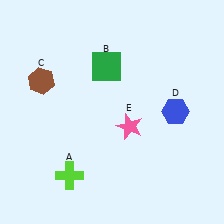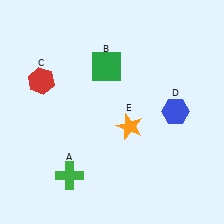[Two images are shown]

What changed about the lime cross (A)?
In Image 1, A is lime. In Image 2, it changed to green.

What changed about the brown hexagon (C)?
In Image 1, C is brown. In Image 2, it changed to red.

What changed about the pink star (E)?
In Image 1, E is pink. In Image 2, it changed to orange.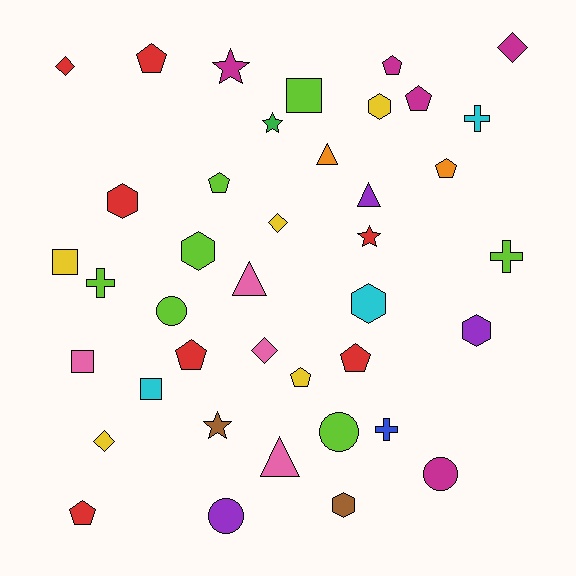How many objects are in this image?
There are 40 objects.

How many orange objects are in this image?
There are 2 orange objects.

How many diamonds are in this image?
There are 5 diamonds.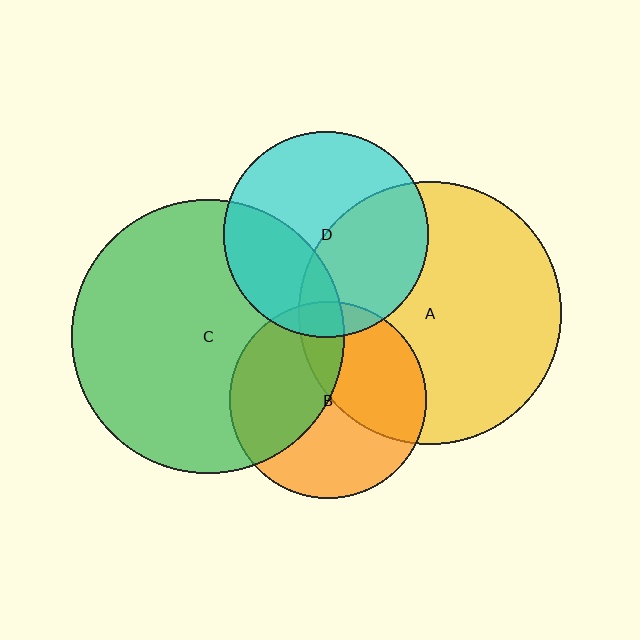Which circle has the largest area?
Circle C (green).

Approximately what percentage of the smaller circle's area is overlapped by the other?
Approximately 10%.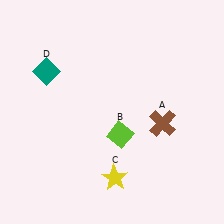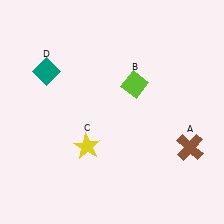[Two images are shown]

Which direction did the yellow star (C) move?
The yellow star (C) moved up.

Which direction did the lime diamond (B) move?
The lime diamond (B) moved up.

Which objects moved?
The objects that moved are: the brown cross (A), the lime diamond (B), the yellow star (C).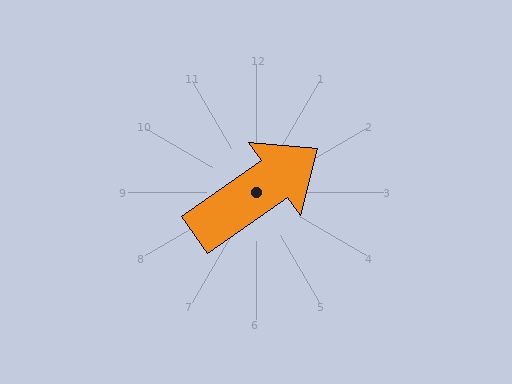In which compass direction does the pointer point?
Northeast.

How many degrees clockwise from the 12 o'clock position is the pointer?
Approximately 55 degrees.